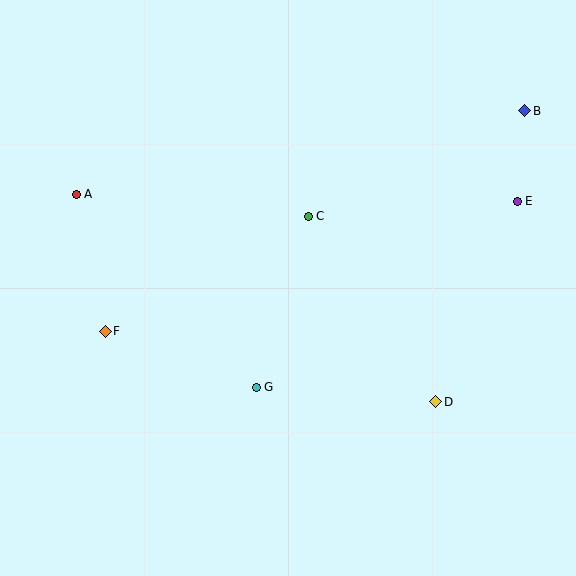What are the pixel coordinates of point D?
Point D is at (436, 402).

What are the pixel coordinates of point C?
Point C is at (308, 216).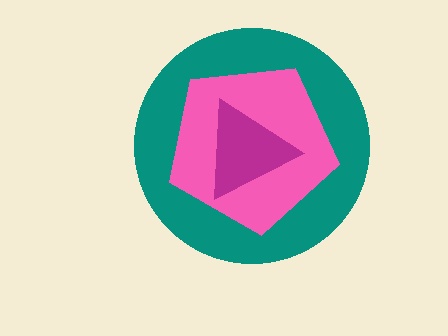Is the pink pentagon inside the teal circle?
Yes.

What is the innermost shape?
The magenta triangle.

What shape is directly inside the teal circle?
The pink pentagon.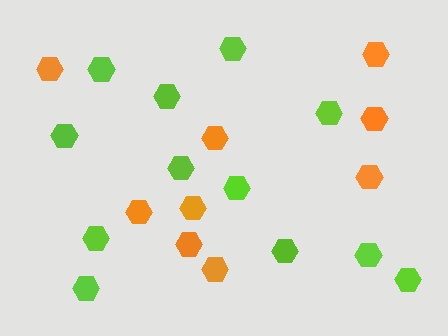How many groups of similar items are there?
There are 2 groups: one group of lime hexagons (12) and one group of orange hexagons (9).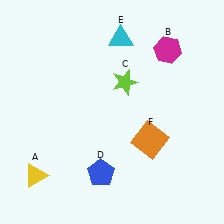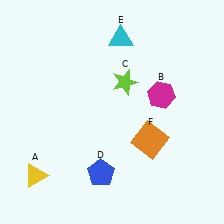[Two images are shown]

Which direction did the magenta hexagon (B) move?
The magenta hexagon (B) moved down.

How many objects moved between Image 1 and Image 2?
1 object moved between the two images.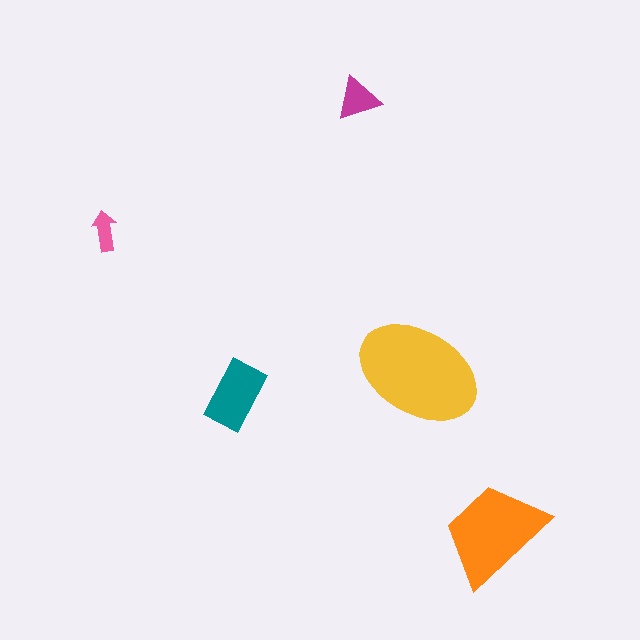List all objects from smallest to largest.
The pink arrow, the magenta triangle, the teal rectangle, the orange trapezoid, the yellow ellipse.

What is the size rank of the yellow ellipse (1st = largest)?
1st.